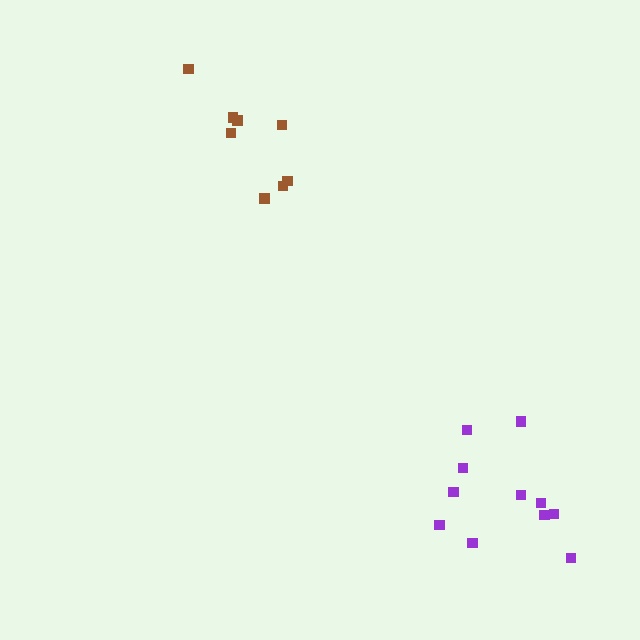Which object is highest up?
The brown cluster is topmost.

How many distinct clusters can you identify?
There are 2 distinct clusters.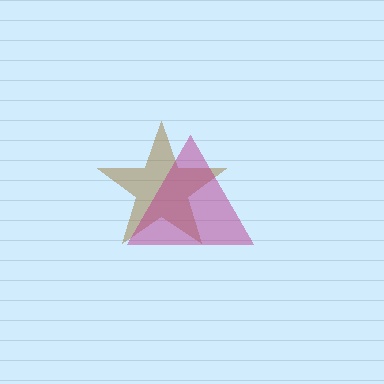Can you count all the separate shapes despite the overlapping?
Yes, there are 2 separate shapes.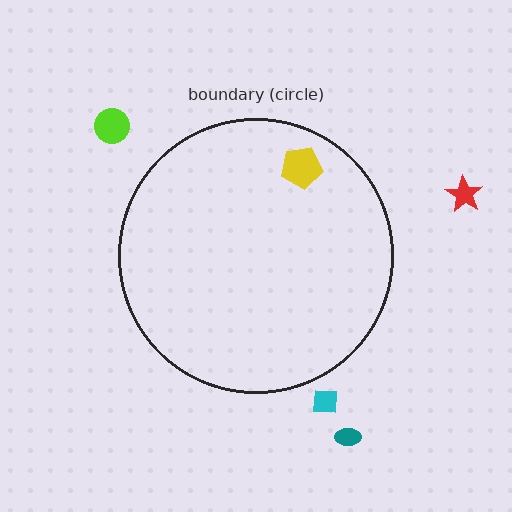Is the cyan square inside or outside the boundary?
Outside.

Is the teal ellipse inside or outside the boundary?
Outside.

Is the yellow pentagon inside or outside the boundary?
Inside.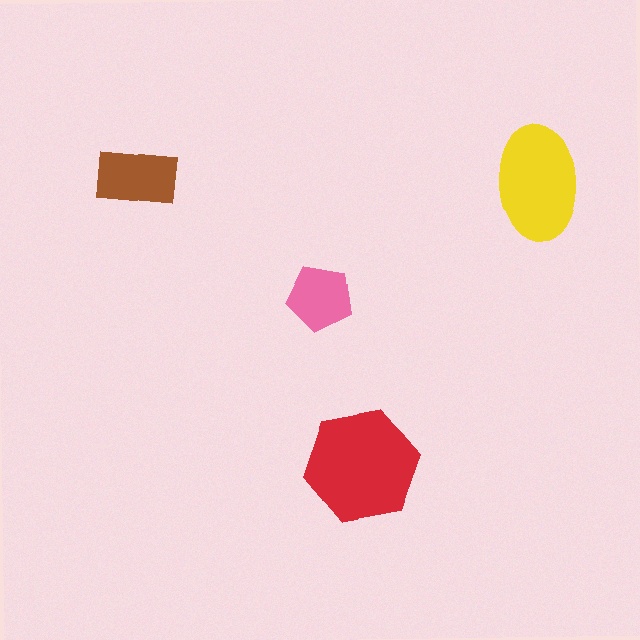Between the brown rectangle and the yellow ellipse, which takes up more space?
The yellow ellipse.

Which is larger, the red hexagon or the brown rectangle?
The red hexagon.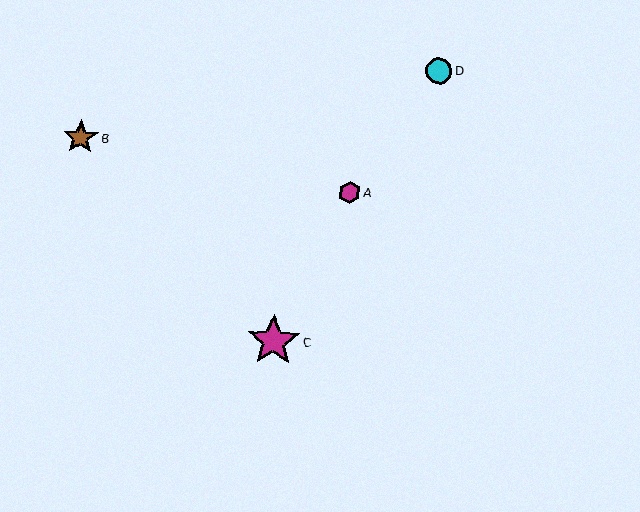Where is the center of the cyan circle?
The center of the cyan circle is at (439, 71).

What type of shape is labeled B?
Shape B is a brown star.